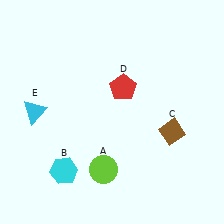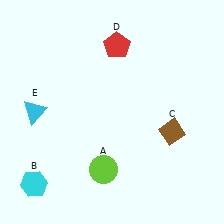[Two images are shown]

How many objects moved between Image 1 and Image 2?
2 objects moved between the two images.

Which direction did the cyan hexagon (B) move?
The cyan hexagon (B) moved left.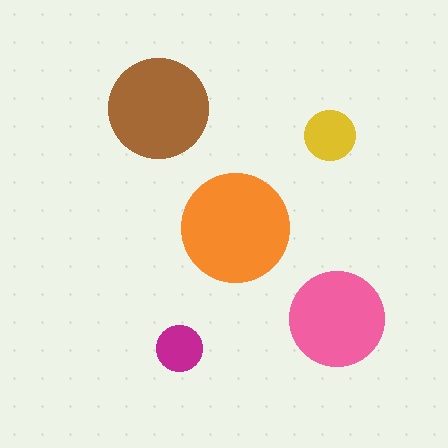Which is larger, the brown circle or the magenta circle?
The brown one.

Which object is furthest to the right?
The pink circle is rightmost.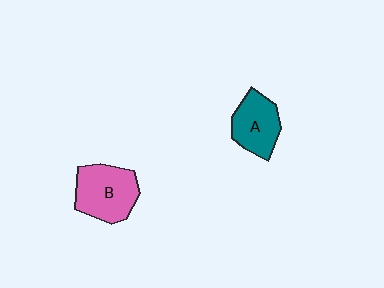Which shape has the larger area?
Shape B (pink).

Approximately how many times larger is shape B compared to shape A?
Approximately 1.3 times.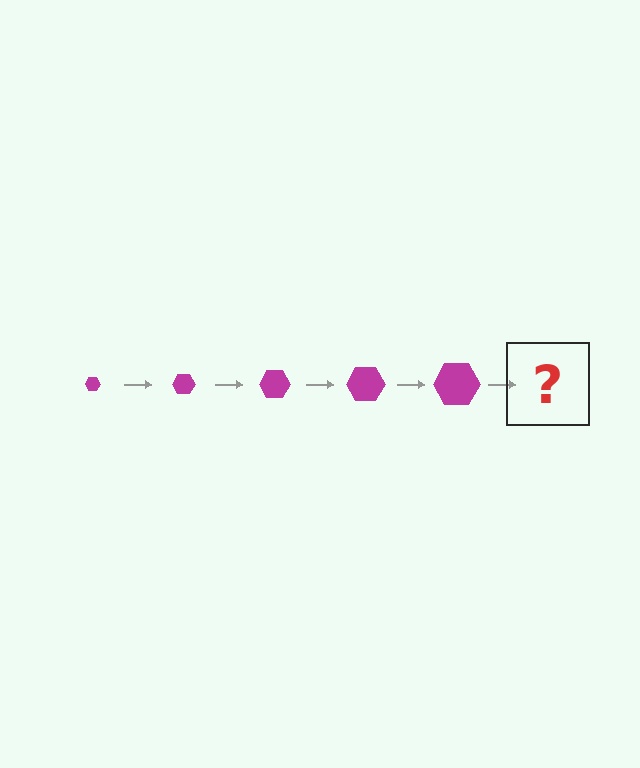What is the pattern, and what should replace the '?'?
The pattern is that the hexagon gets progressively larger each step. The '?' should be a magenta hexagon, larger than the previous one.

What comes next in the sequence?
The next element should be a magenta hexagon, larger than the previous one.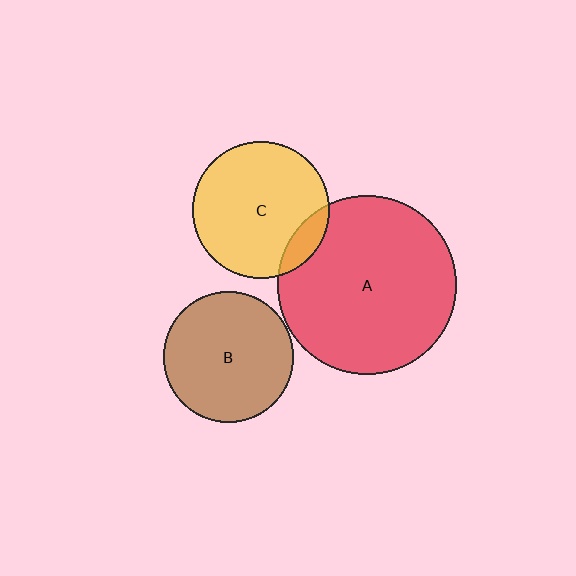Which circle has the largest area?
Circle A (red).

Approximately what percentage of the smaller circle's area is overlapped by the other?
Approximately 10%.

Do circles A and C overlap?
Yes.